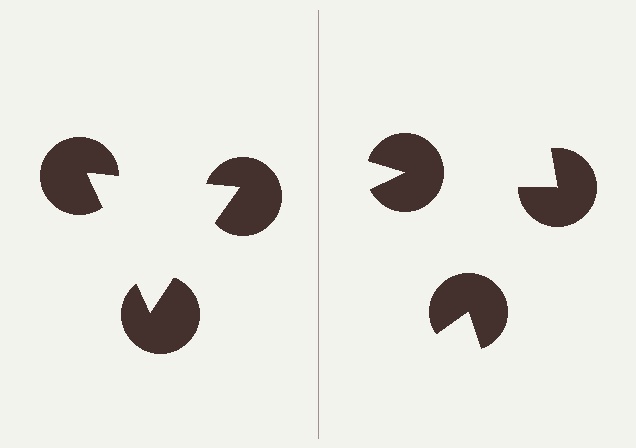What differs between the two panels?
The pac-man discs are positioned identically on both sides; only the wedge orientations differ. On the left they align to a triangle; on the right they are misaligned.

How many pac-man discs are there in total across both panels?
6 — 3 on each side.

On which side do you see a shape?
An illusory triangle appears on the left side. On the right side the wedge cuts are rotated, so no coherent shape forms.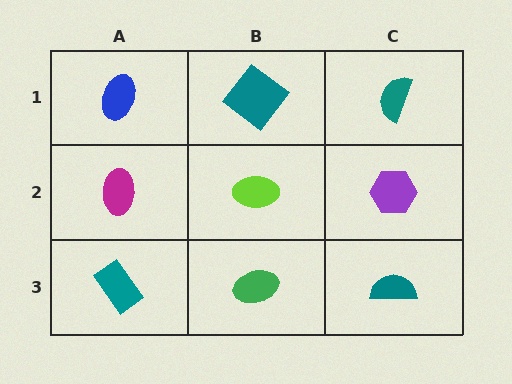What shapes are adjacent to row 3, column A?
A magenta ellipse (row 2, column A), a green ellipse (row 3, column B).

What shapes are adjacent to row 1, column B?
A lime ellipse (row 2, column B), a blue ellipse (row 1, column A), a teal semicircle (row 1, column C).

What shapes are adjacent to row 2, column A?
A blue ellipse (row 1, column A), a teal rectangle (row 3, column A), a lime ellipse (row 2, column B).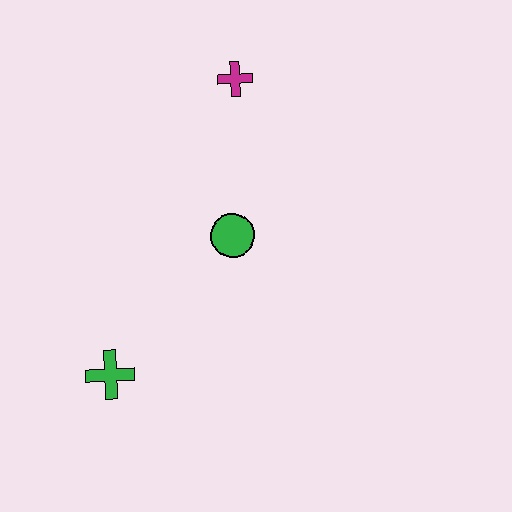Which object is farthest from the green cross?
The magenta cross is farthest from the green cross.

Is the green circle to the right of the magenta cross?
No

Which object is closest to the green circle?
The magenta cross is closest to the green circle.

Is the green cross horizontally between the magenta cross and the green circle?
No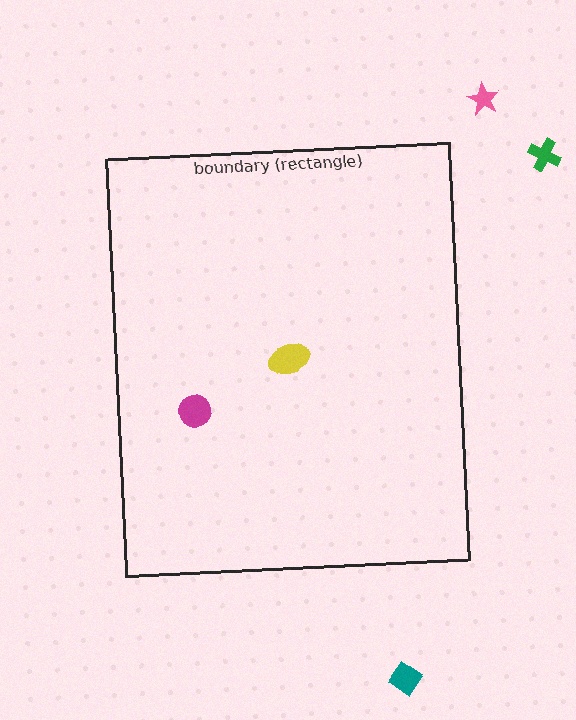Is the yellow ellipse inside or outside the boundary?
Inside.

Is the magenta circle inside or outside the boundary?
Inside.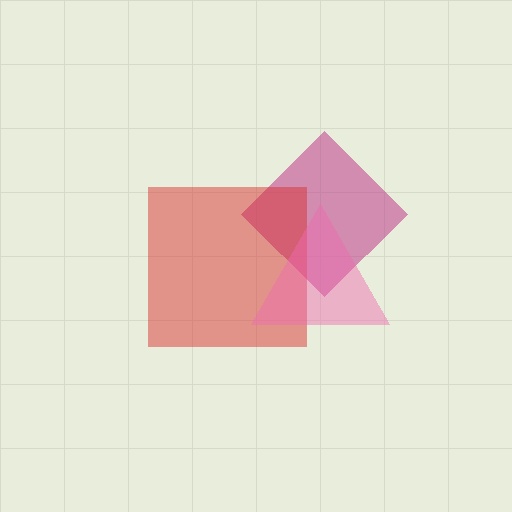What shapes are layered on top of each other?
The layered shapes are: a magenta diamond, a red square, a pink triangle.